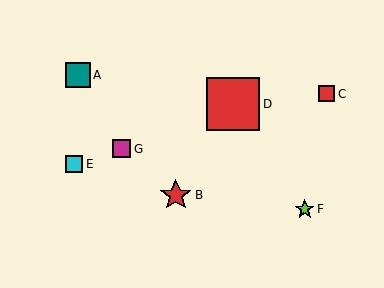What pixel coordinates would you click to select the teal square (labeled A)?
Click at (78, 75) to select the teal square A.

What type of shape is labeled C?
Shape C is a red square.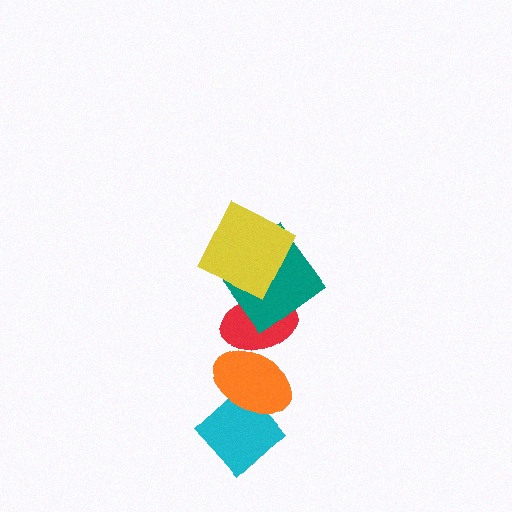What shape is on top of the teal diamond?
The yellow square is on top of the teal diamond.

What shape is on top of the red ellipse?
The teal diamond is on top of the red ellipse.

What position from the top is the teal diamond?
The teal diamond is 2nd from the top.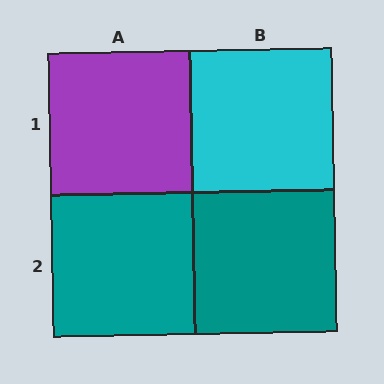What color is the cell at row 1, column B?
Cyan.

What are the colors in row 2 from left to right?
Teal, teal.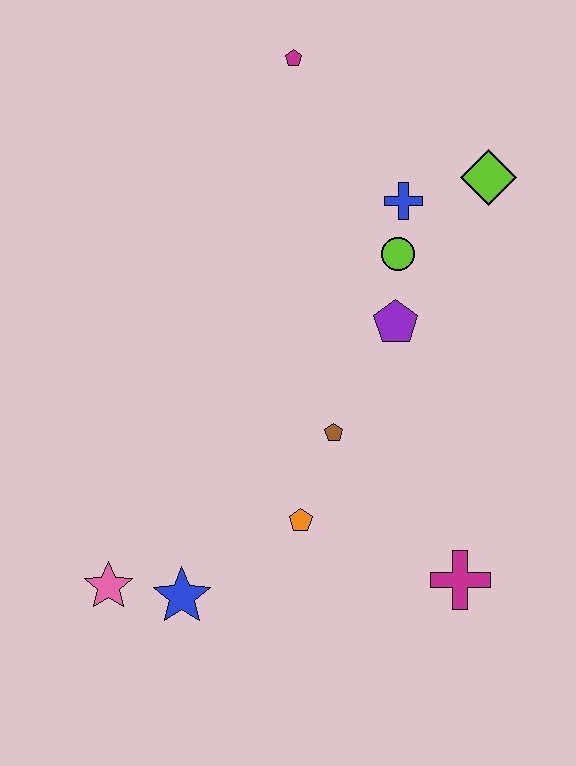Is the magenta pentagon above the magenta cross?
Yes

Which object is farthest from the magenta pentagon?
The pink star is farthest from the magenta pentagon.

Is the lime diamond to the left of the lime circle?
No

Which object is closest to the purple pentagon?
The lime circle is closest to the purple pentagon.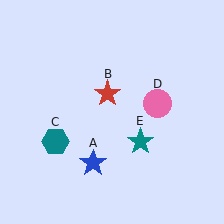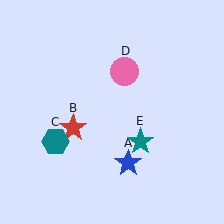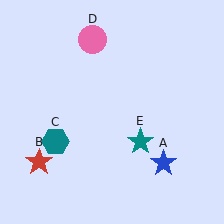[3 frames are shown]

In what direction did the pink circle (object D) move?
The pink circle (object D) moved up and to the left.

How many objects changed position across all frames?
3 objects changed position: blue star (object A), red star (object B), pink circle (object D).